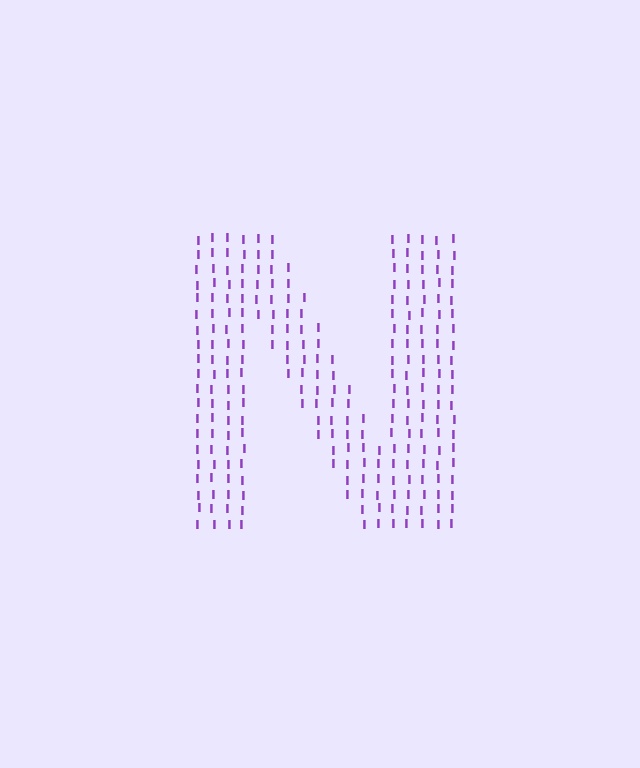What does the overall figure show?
The overall figure shows the letter N.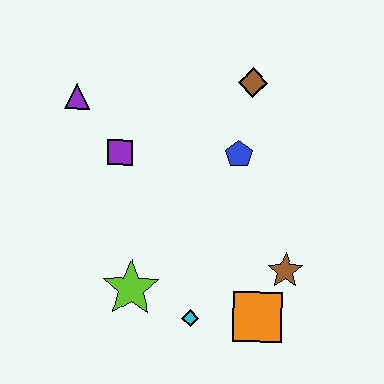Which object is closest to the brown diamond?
The blue pentagon is closest to the brown diamond.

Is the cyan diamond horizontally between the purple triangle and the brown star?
Yes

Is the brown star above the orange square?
Yes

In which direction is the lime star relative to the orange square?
The lime star is to the left of the orange square.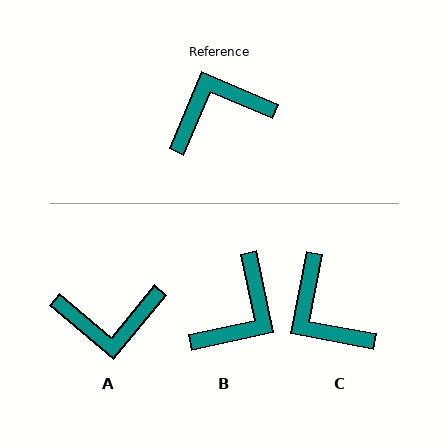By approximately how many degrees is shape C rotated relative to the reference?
Approximately 102 degrees counter-clockwise.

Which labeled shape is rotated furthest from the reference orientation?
A, about 163 degrees away.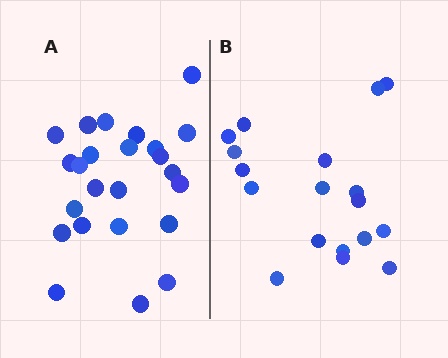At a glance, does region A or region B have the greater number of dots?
Region A (the left region) has more dots.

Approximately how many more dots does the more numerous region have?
Region A has about 6 more dots than region B.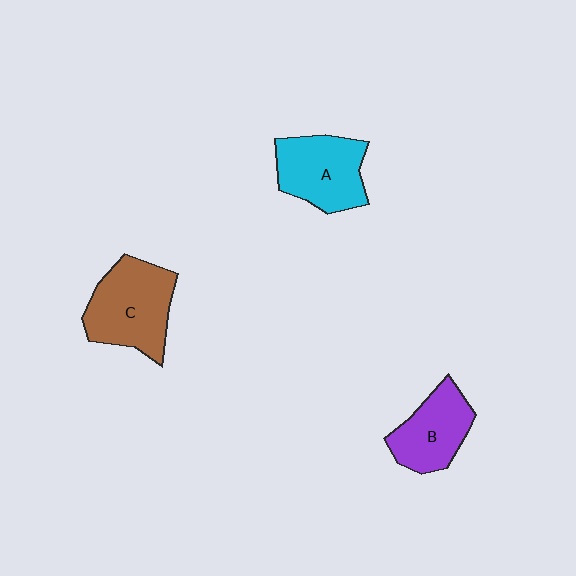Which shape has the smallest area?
Shape B (purple).